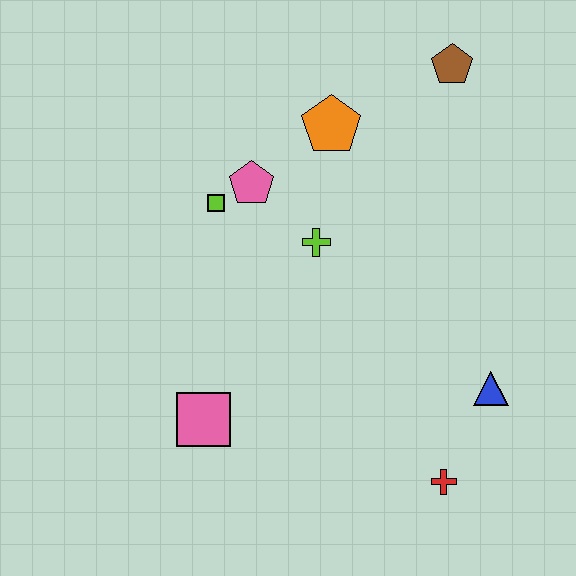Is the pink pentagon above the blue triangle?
Yes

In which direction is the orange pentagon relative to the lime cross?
The orange pentagon is above the lime cross.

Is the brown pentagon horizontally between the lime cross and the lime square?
No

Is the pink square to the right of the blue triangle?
No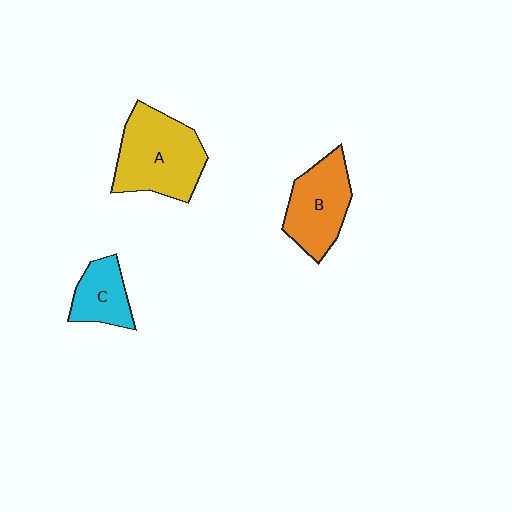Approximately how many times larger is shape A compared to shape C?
Approximately 2.0 times.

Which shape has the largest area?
Shape A (yellow).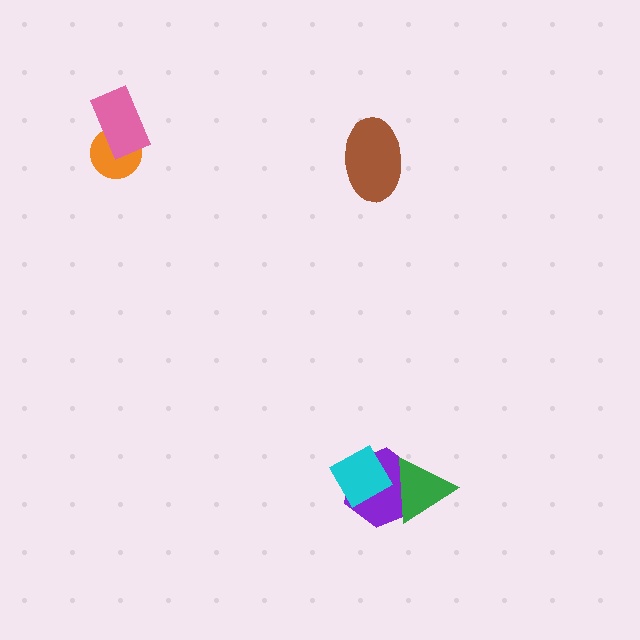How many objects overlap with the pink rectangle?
1 object overlaps with the pink rectangle.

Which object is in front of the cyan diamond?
The green triangle is in front of the cyan diamond.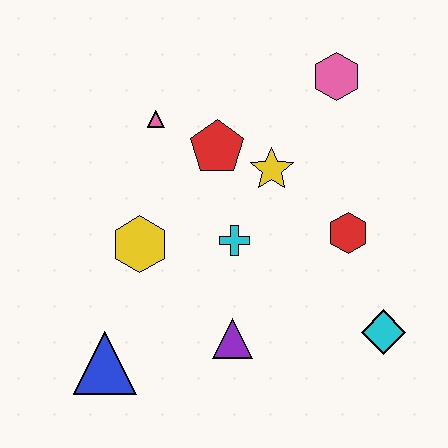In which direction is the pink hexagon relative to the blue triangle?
The pink hexagon is above the blue triangle.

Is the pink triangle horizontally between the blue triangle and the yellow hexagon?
No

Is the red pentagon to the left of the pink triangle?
No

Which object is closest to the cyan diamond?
The red hexagon is closest to the cyan diamond.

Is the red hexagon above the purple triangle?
Yes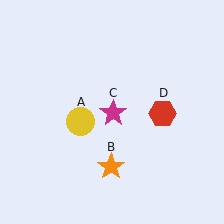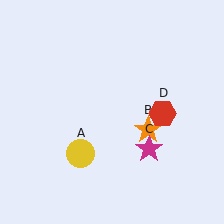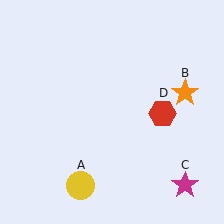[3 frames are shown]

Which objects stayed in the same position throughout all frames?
Red hexagon (object D) remained stationary.